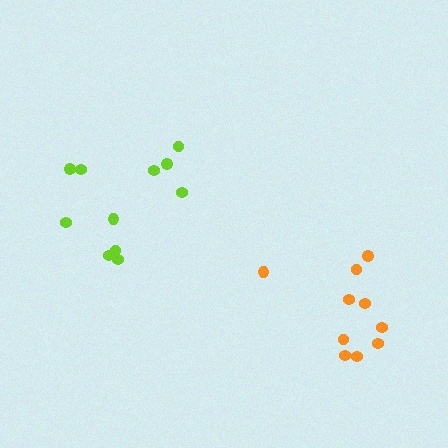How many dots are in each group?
Group 1: 10 dots, Group 2: 11 dots (21 total).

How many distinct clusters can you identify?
There are 2 distinct clusters.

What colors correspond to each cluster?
The clusters are colored: orange, lime.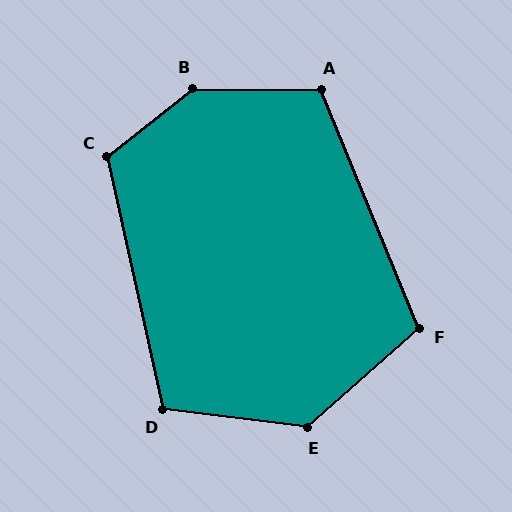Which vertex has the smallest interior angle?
F, at approximately 109 degrees.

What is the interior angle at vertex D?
Approximately 110 degrees (obtuse).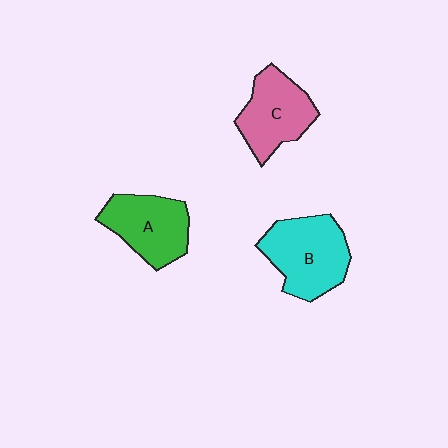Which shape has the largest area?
Shape B (cyan).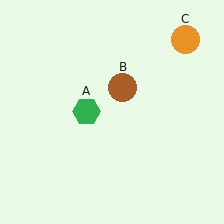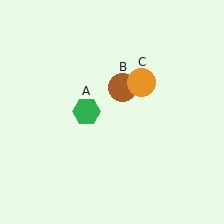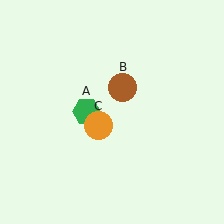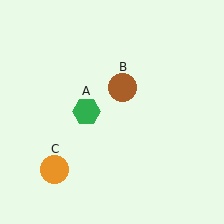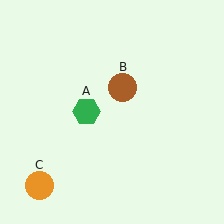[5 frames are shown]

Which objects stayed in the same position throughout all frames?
Green hexagon (object A) and brown circle (object B) remained stationary.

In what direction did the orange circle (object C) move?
The orange circle (object C) moved down and to the left.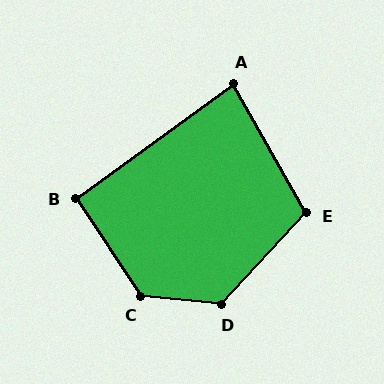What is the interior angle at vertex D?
Approximately 127 degrees (obtuse).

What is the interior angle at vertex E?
Approximately 108 degrees (obtuse).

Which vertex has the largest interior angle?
C, at approximately 129 degrees.